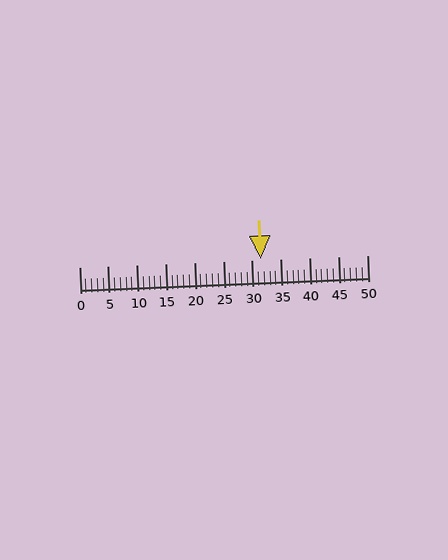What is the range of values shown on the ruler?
The ruler shows values from 0 to 50.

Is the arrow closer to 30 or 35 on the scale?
The arrow is closer to 30.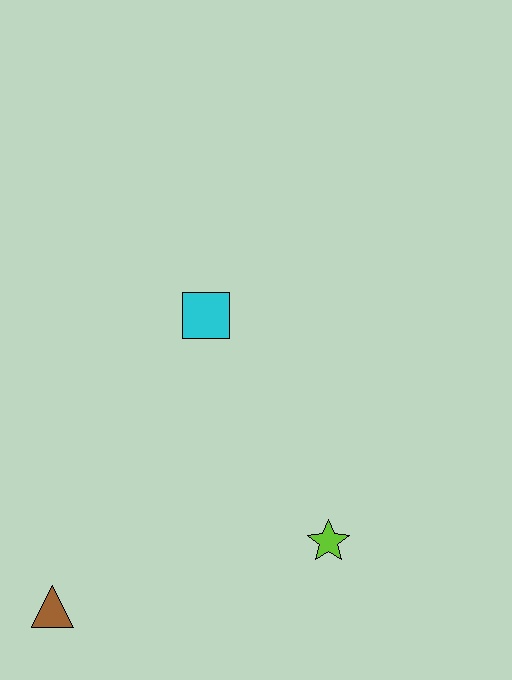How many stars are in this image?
There is 1 star.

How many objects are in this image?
There are 3 objects.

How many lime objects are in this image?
There is 1 lime object.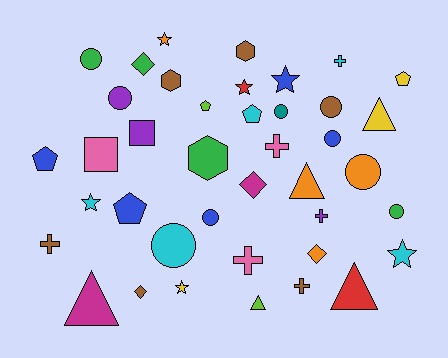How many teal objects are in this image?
There is 1 teal object.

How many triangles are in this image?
There are 5 triangles.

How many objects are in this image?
There are 40 objects.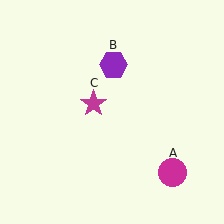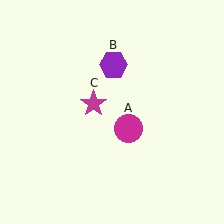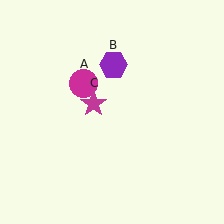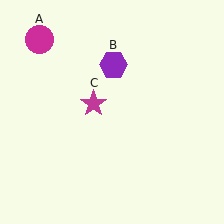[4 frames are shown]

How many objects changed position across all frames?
1 object changed position: magenta circle (object A).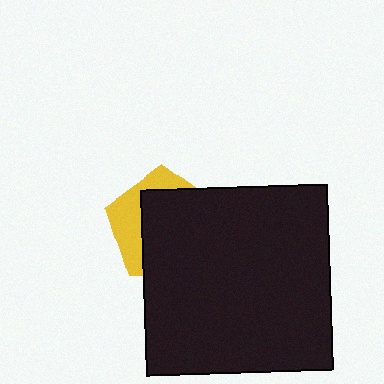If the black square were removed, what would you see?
You would see the complete yellow pentagon.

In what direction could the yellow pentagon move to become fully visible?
The yellow pentagon could move toward the upper-left. That would shift it out from behind the black square entirely.